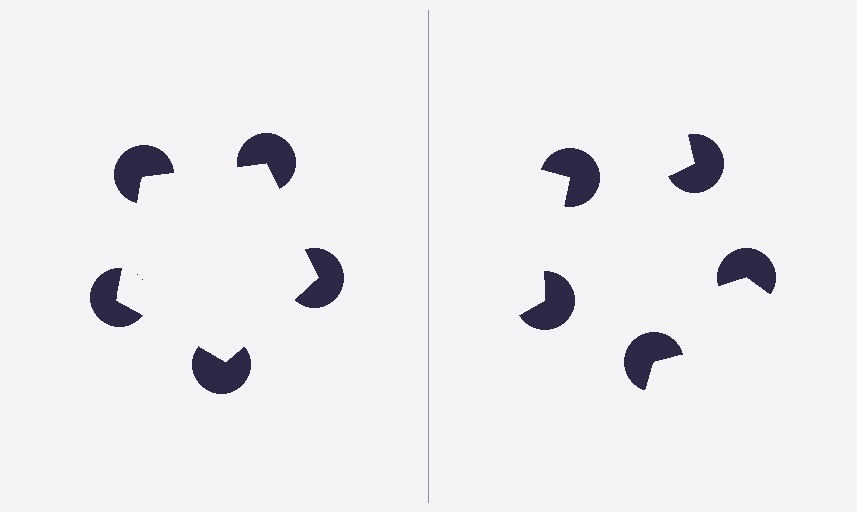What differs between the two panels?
The pac-man discs are positioned identically on both sides; only the wedge orientations differ. On the left they align to a pentagon; on the right they are misaligned.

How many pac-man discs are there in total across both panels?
10 — 5 on each side.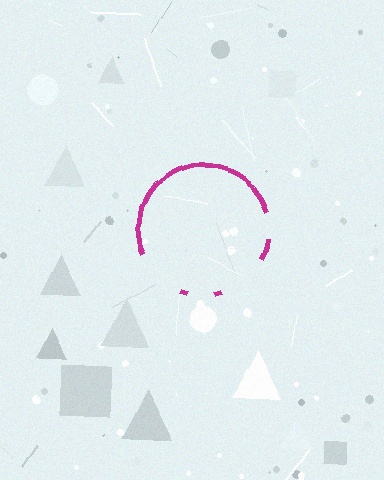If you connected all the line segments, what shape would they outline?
They would outline a circle.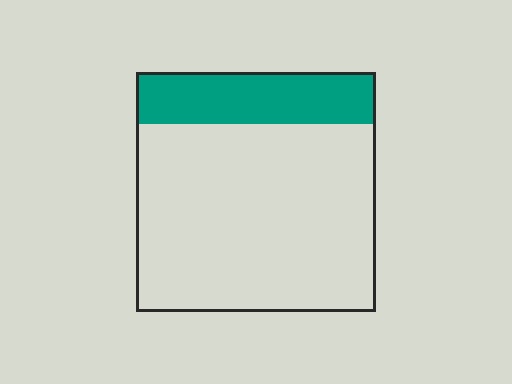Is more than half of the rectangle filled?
No.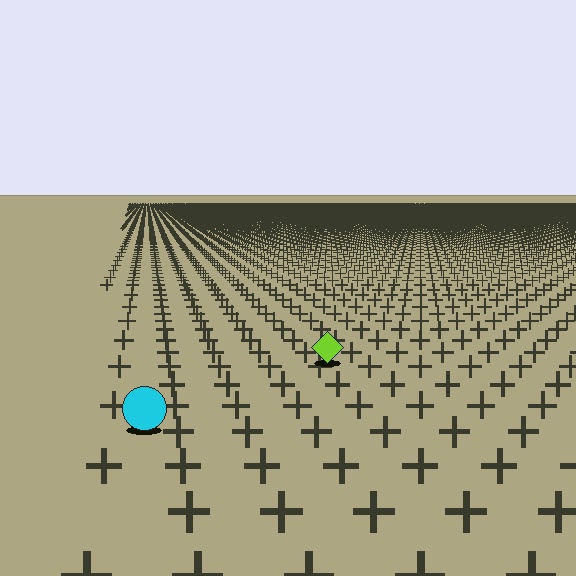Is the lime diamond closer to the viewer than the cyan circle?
No. The cyan circle is closer — you can tell from the texture gradient: the ground texture is coarser near it.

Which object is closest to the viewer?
The cyan circle is closest. The texture marks near it are larger and more spread out.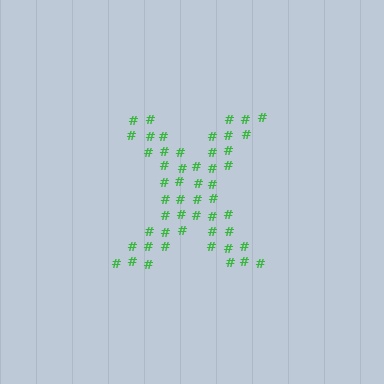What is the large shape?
The large shape is the letter X.